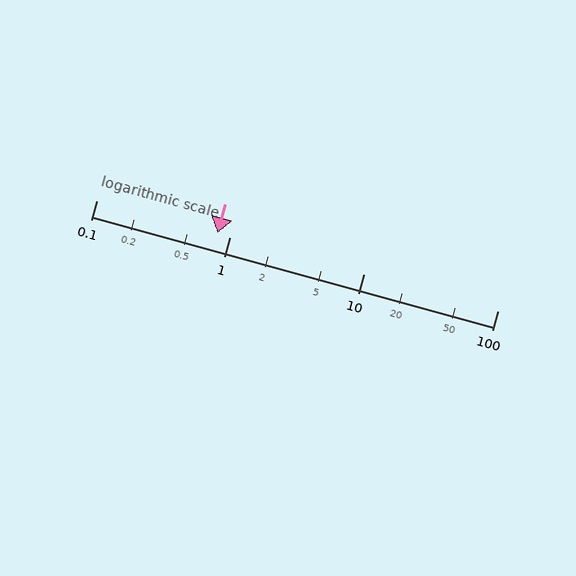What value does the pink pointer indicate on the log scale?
The pointer indicates approximately 0.81.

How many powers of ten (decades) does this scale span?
The scale spans 3 decades, from 0.1 to 100.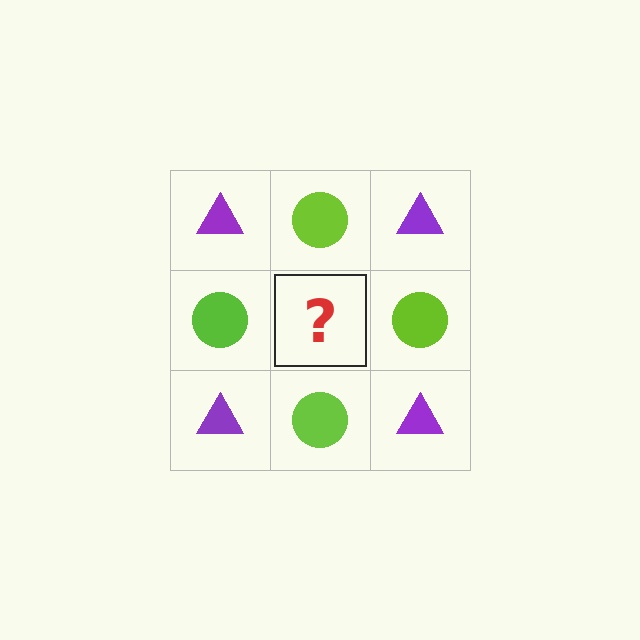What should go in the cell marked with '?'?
The missing cell should contain a purple triangle.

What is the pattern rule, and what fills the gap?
The rule is that it alternates purple triangle and lime circle in a checkerboard pattern. The gap should be filled with a purple triangle.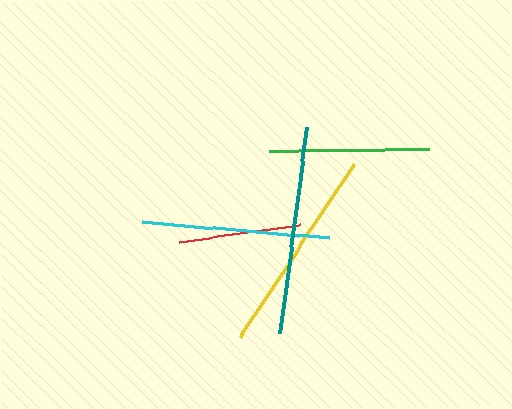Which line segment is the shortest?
The red line is the shortest at approximately 122 pixels.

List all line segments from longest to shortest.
From longest to shortest: yellow, teal, cyan, green, red.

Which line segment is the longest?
The yellow line is the longest at approximately 208 pixels.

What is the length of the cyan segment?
The cyan segment is approximately 188 pixels long.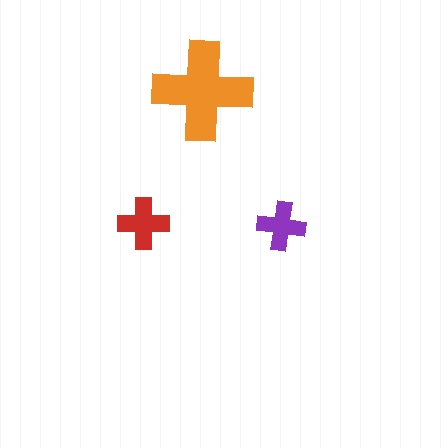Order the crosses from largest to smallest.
the orange one, the red one, the purple one.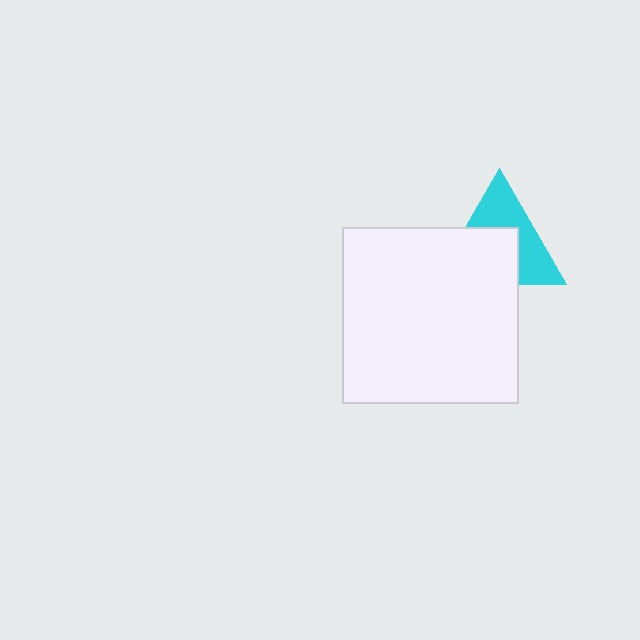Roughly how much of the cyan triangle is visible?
About half of it is visible (roughly 48%).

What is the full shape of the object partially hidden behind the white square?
The partially hidden object is a cyan triangle.